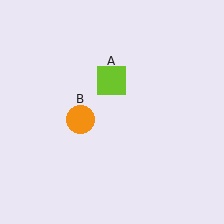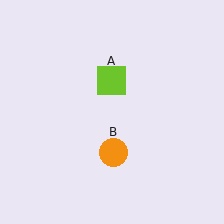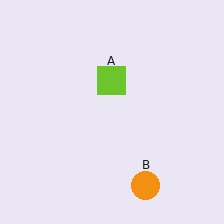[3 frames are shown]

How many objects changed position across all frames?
1 object changed position: orange circle (object B).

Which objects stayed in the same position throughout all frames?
Lime square (object A) remained stationary.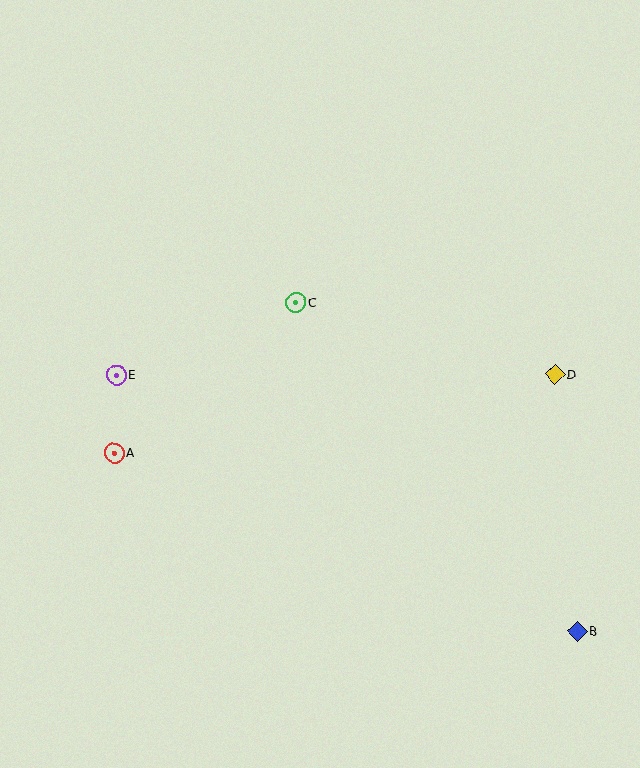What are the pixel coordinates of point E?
Point E is at (116, 375).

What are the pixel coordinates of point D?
Point D is at (555, 375).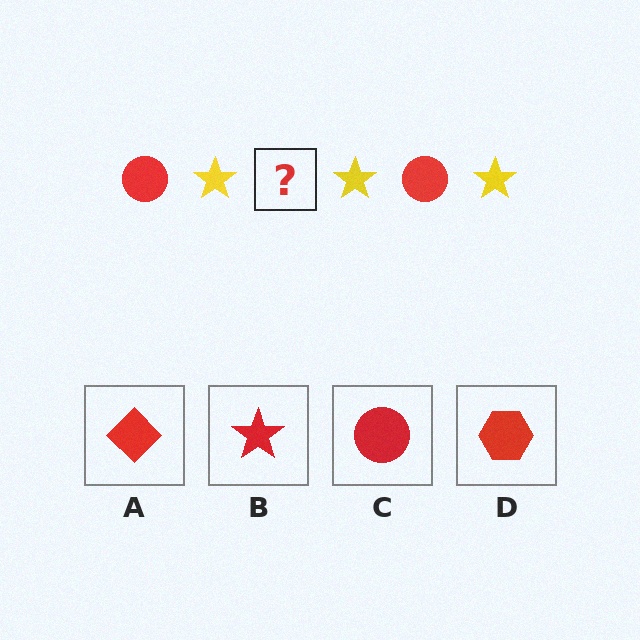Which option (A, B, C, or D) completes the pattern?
C.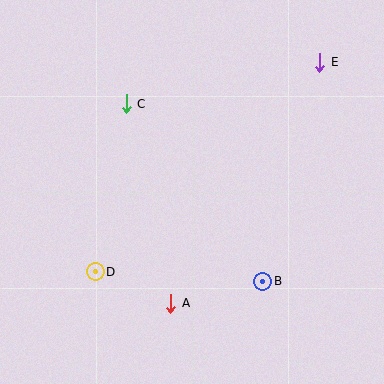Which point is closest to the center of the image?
Point C at (126, 104) is closest to the center.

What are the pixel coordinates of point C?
Point C is at (126, 104).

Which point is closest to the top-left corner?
Point C is closest to the top-left corner.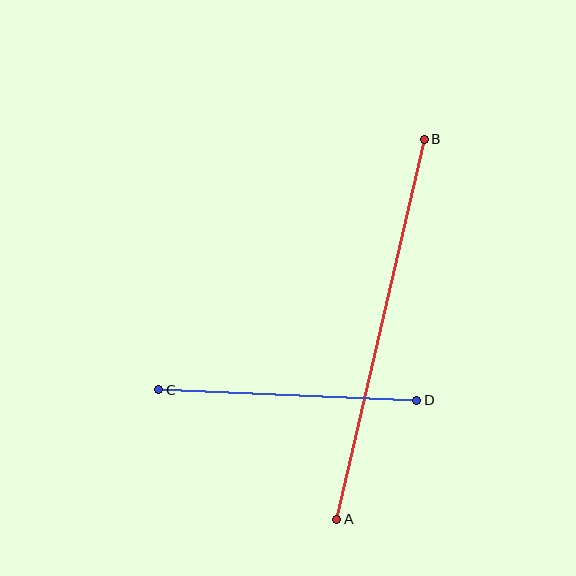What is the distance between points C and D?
The distance is approximately 258 pixels.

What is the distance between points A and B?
The distance is approximately 390 pixels.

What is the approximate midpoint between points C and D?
The midpoint is at approximately (288, 395) pixels.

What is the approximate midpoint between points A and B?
The midpoint is at approximately (381, 329) pixels.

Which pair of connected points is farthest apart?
Points A and B are farthest apart.